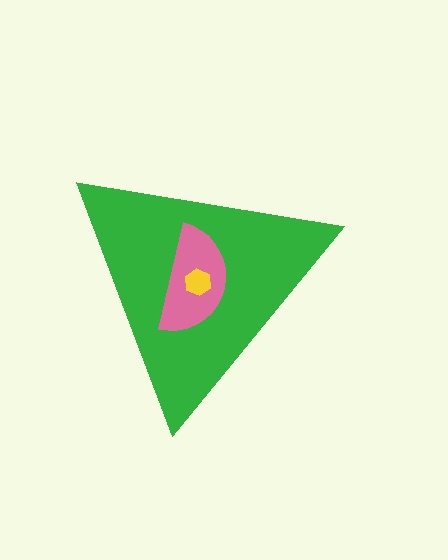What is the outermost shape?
The green triangle.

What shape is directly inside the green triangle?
The pink semicircle.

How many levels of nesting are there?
3.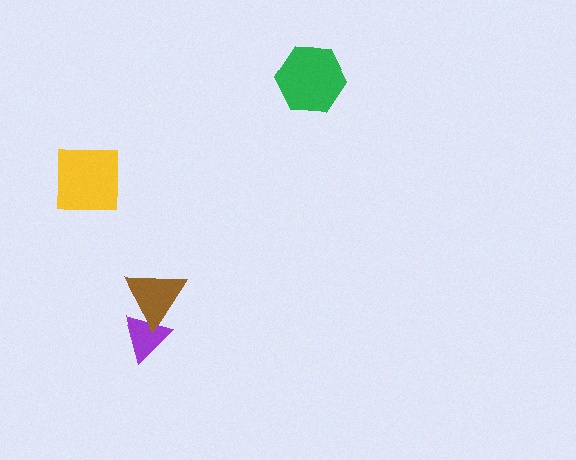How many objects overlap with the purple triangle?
1 object overlaps with the purple triangle.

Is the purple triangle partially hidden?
Yes, it is partially covered by another shape.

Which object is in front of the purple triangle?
The brown triangle is in front of the purple triangle.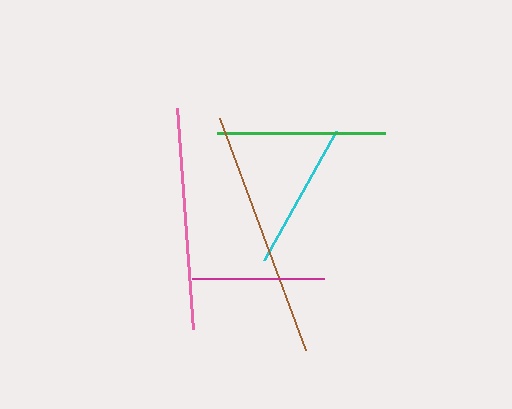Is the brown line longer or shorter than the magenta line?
The brown line is longer than the magenta line.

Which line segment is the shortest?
The magenta line is the shortest at approximately 132 pixels.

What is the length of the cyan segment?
The cyan segment is approximately 148 pixels long.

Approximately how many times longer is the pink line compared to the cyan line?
The pink line is approximately 1.5 times the length of the cyan line.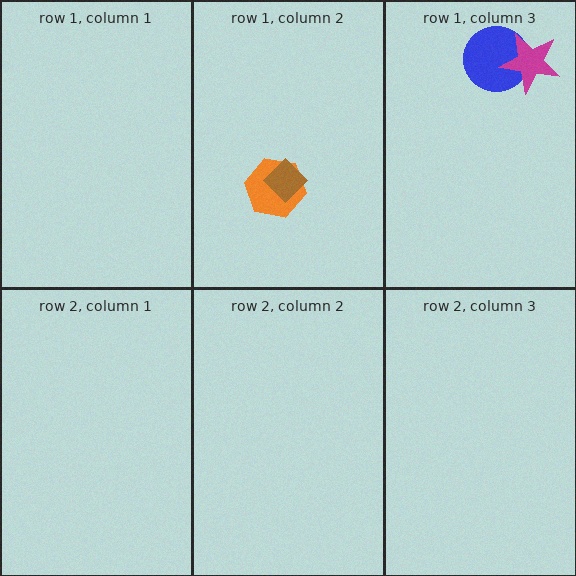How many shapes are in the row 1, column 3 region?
2.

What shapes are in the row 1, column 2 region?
The orange hexagon, the brown diamond.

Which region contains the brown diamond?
The row 1, column 2 region.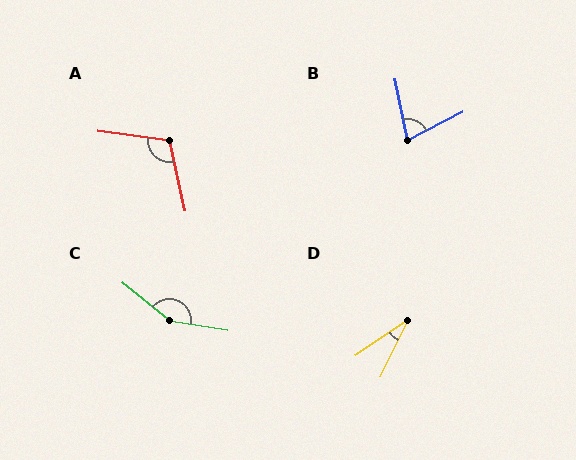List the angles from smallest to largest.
D (30°), B (74°), A (110°), C (150°).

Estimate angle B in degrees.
Approximately 74 degrees.